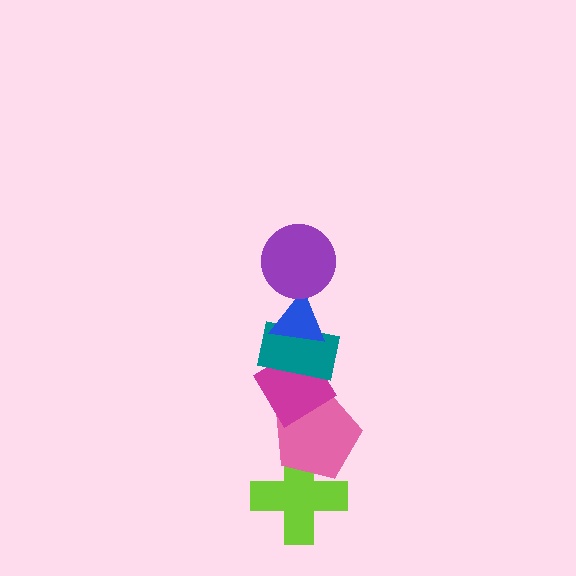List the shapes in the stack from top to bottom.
From top to bottom: the purple circle, the blue triangle, the teal rectangle, the magenta diamond, the pink pentagon, the lime cross.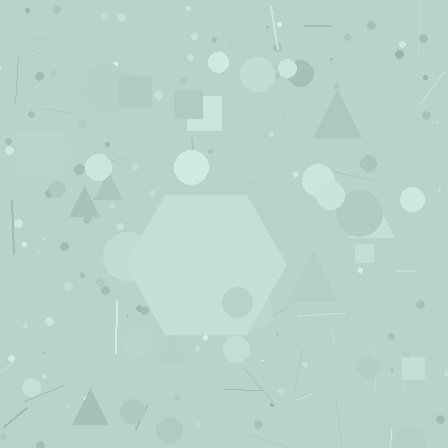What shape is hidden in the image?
A hexagon is hidden in the image.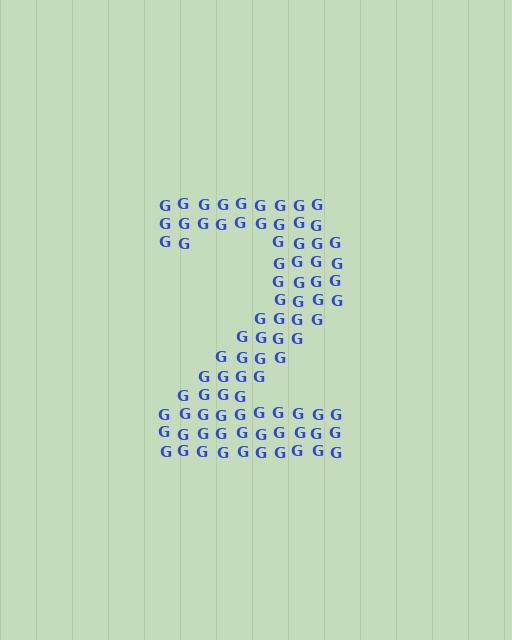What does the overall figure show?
The overall figure shows the digit 2.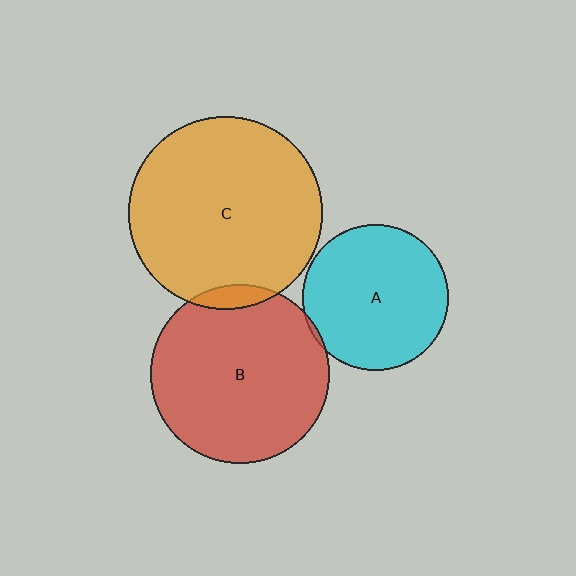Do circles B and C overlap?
Yes.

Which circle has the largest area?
Circle C (orange).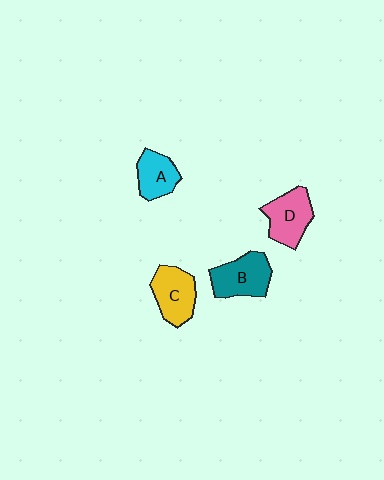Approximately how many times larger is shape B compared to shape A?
Approximately 1.3 times.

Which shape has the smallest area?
Shape A (cyan).